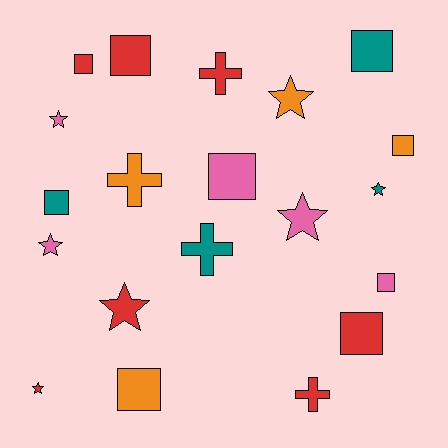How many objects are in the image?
There are 20 objects.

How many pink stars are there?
There are 3 pink stars.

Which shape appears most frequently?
Square, with 9 objects.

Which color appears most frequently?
Red, with 7 objects.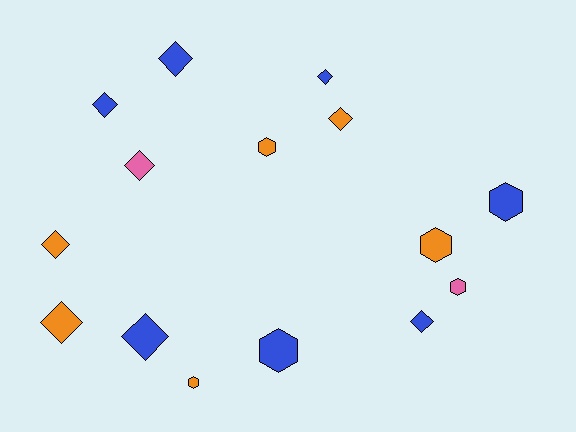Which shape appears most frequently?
Diamond, with 9 objects.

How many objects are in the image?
There are 15 objects.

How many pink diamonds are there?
There is 1 pink diamond.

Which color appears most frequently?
Blue, with 7 objects.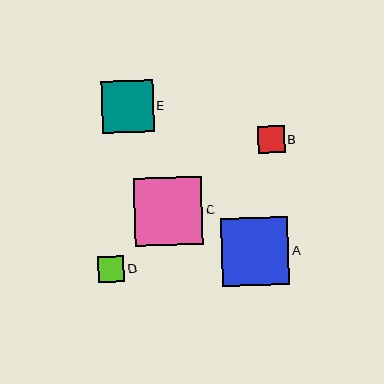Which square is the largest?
Square C is the largest with a size of approximately 68 pixels.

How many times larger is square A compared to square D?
Square A is approximately 2.6 times the size of square D.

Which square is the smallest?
Square D is the smallest with a size of approximately 26 pixels.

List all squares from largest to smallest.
From largest to smallest: C, A, E, B, D.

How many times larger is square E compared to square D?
Square E is approximately 2.0 times the size of square D.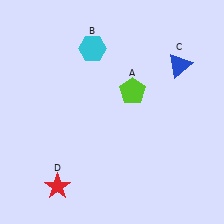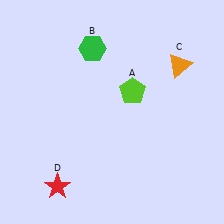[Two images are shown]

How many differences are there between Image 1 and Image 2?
There are 2 differences between the two images.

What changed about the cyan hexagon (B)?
In Image 1, B is cyan. In Image 2, it changed to green.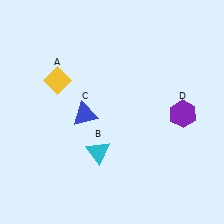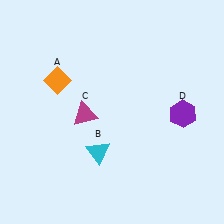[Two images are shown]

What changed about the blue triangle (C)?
In Image 1, C is blue. In Image 2, it changed to magenta.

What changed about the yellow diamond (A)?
In Image 1, A is yellow. In Image 2, it changed to orange.